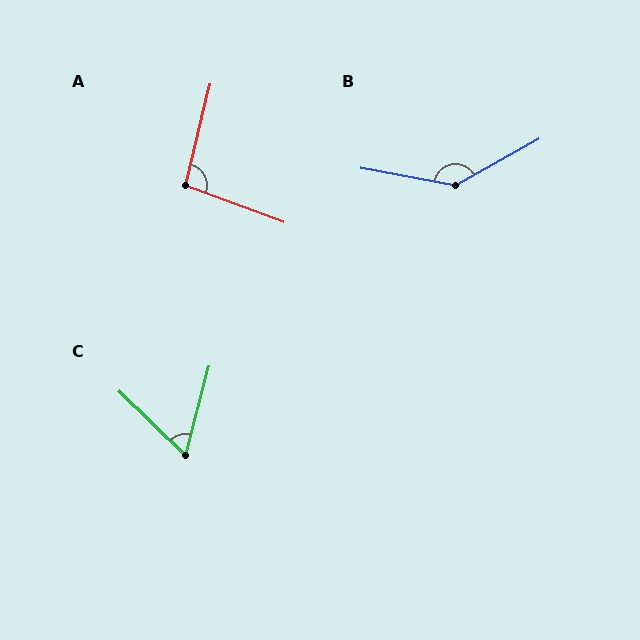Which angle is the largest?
B, at approximately 140 degrees.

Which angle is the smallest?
C, at approximately 60 degrees.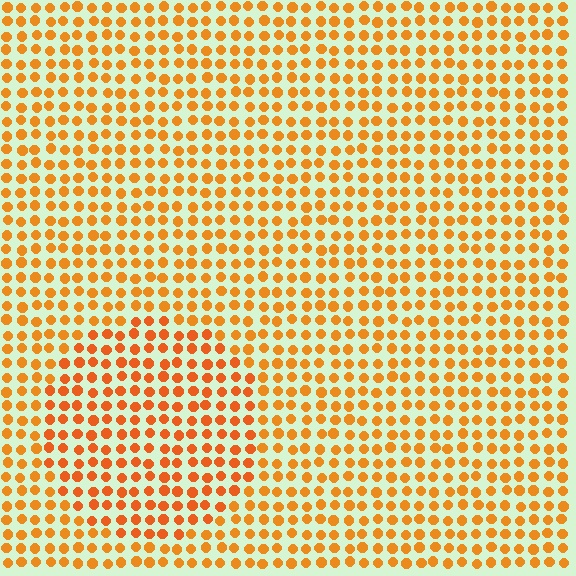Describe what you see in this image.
The image is filled with small orange elements in a uniform arrangement. A circle-shaped region is visible where the elements are tinted to a slightly different hue, forming a subtle color boundary.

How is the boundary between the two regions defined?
The boundary is defined purely by a slight shift in hue (about 13 degrees). Spacing, size, and orientation are identical on both sides.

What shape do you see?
I see a circle.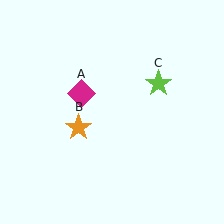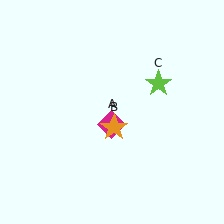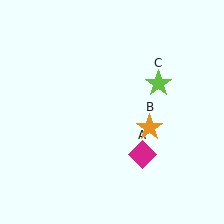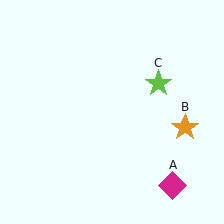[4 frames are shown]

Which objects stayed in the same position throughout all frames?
Lime star (object C) remained stationary.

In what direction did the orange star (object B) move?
The orange star (object B) moved right.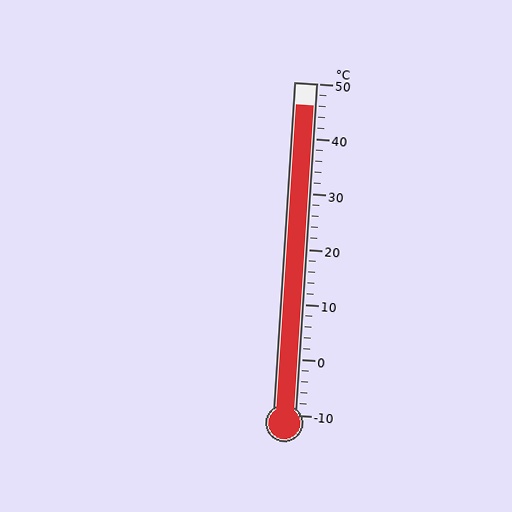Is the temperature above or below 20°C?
The temperature is above 20°C.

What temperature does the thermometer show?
The thermometer shows approximately 46°C.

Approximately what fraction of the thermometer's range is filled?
The thermometer is filled to approximately 95% of its range.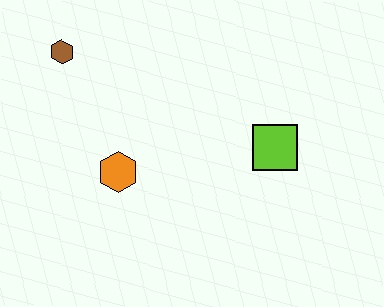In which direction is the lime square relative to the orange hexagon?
The lime square is to the right of the orange hexagon.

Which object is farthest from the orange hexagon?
The lime square is farthest from the orange hexagon.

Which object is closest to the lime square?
The orange hexagon is closest to the lime square.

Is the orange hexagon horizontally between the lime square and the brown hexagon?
Yes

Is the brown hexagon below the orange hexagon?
No